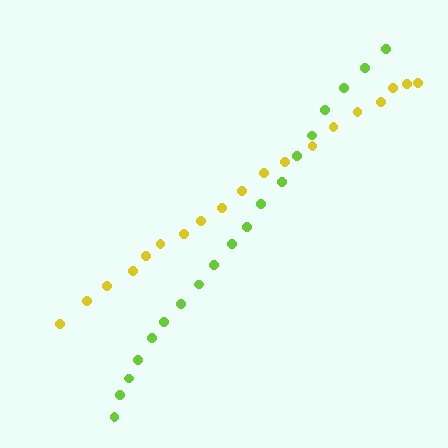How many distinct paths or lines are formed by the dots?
There are 2 distinct paths.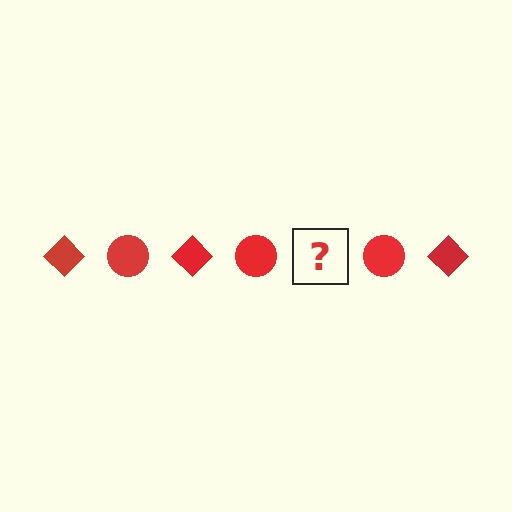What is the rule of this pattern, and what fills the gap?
The rule is that the pattern cycles through diamond, circle shapes in red. The gap should be filled with a red diamond.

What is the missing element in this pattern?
The missing element is a red diamond.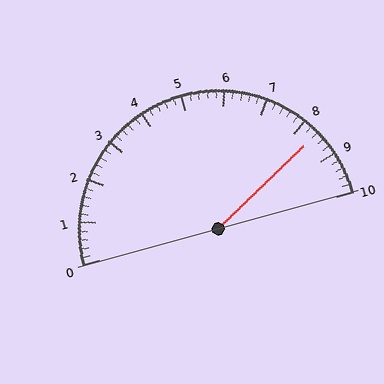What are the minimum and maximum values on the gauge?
The gauge ranges from 0 to 10.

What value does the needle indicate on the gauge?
The needle indicates approximately 8.4.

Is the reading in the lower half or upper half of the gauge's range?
The reading is in the upper half of the range (0 to 10).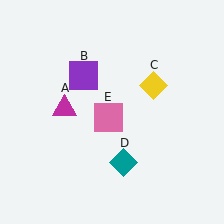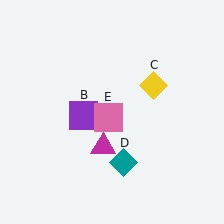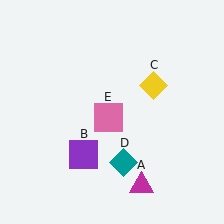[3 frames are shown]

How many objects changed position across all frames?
2 objects changed position: magenta triangle (object A), purple square (object B).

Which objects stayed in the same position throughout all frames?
Yellow diamond (object C) and teal diamond (object D) and pink square (object E) remained stationary.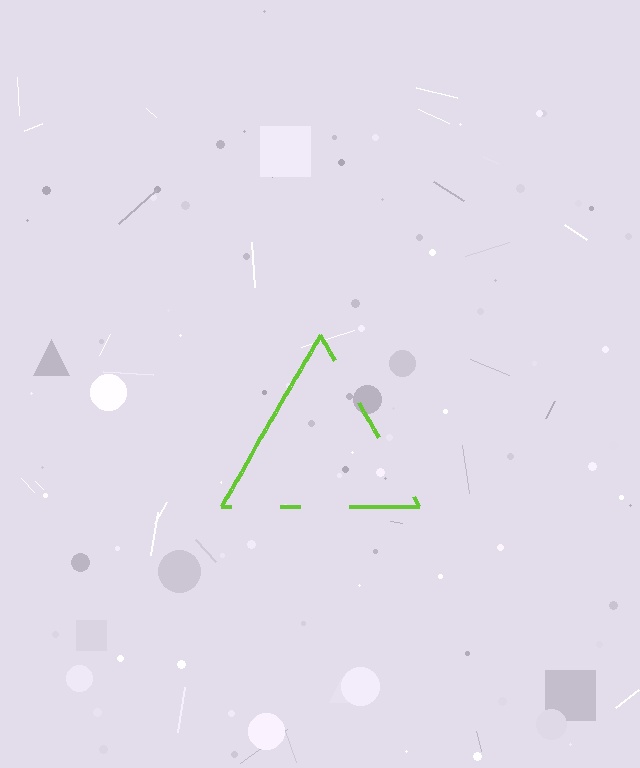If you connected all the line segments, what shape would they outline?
They would outline a triangle.